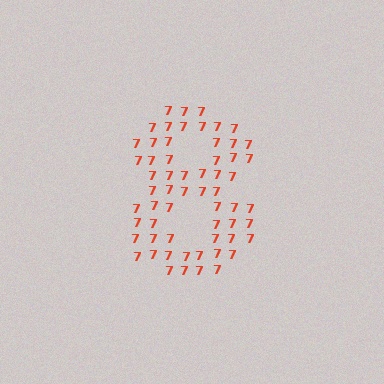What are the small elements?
The small elements are digit 7's.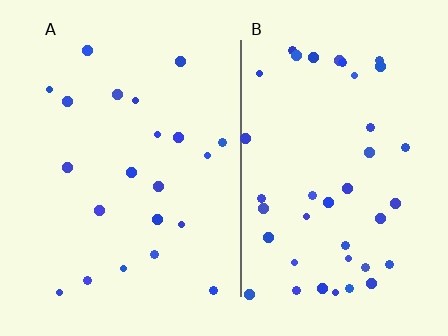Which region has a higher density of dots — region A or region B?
B (the right).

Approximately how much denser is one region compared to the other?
Approximately 1.8× — region B over region A.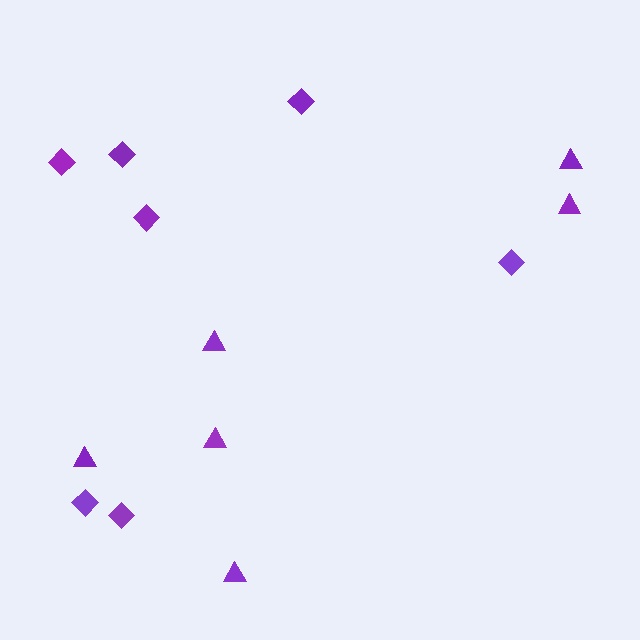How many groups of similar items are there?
There are 2 groups: one group of diamonds (7) and one group of triangles (6).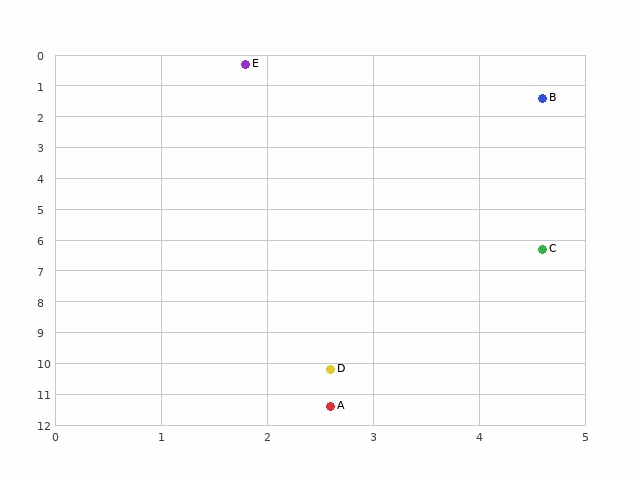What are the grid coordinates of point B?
Point B is at approximately (4.6, 1.4).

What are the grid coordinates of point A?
Point A is at approximately (2.6, 11.4).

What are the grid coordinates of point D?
Point D is at approximately (2.6, 10.2).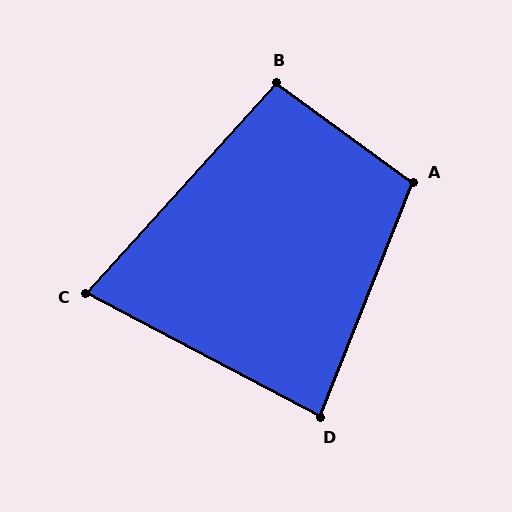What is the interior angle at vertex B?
Approximately 96 degrees (obtuse).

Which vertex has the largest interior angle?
A, at approximately 104 degrees.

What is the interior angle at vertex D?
Approximately 84 degrees (acute).